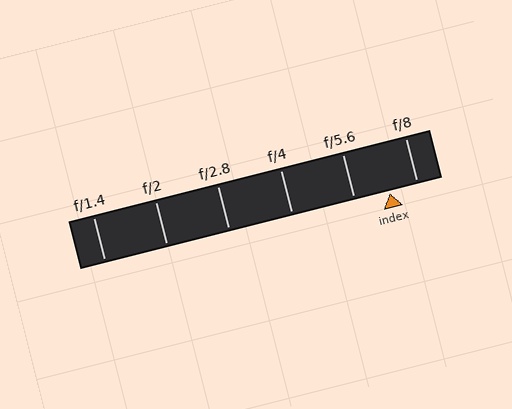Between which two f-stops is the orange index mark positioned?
The index mark is between f/5.6 and f/8.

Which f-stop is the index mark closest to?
The index mark is closest to f/8.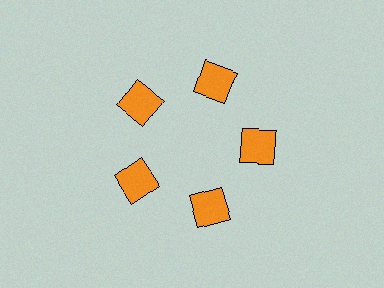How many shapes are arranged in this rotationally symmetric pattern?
There are 5 shapes, arranged in 5 groups of 1.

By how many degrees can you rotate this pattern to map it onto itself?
The pattern maps onto itself every 72 degrees of rotation.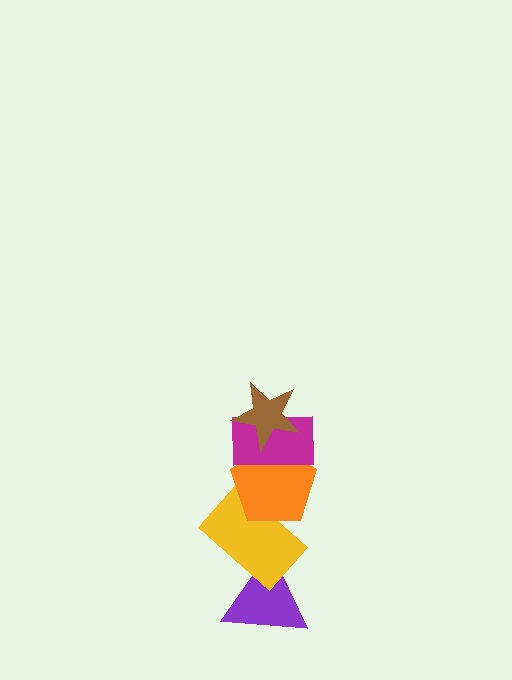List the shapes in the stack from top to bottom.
From top to bottom: the brown star, the magenta rectangle, the orange pentagon, the yellow rectangle, the purple triangle.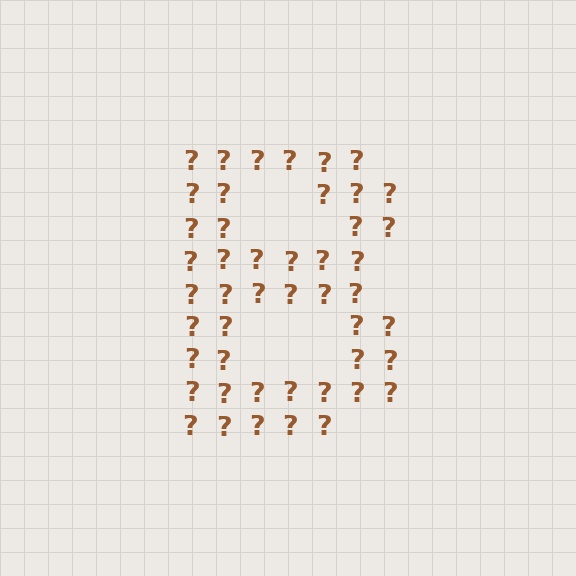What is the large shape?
The large shape is the letter B.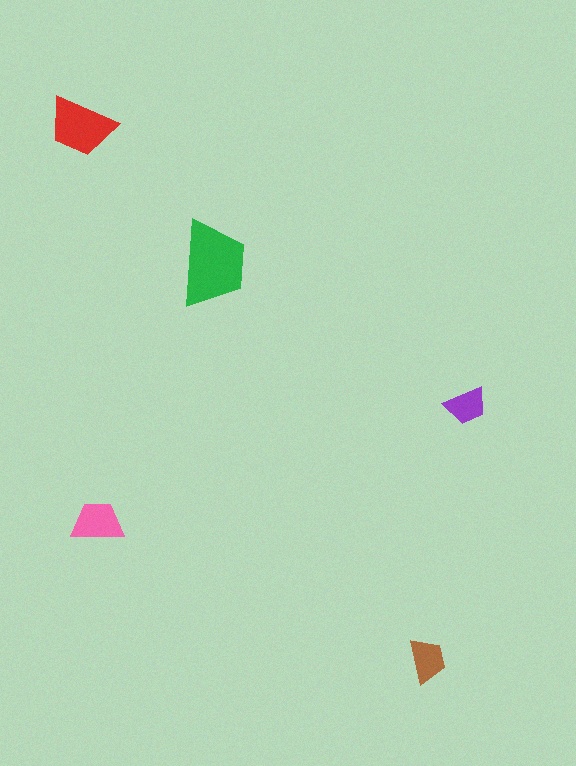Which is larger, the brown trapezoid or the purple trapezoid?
The brown one.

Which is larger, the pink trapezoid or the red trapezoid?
The red one.